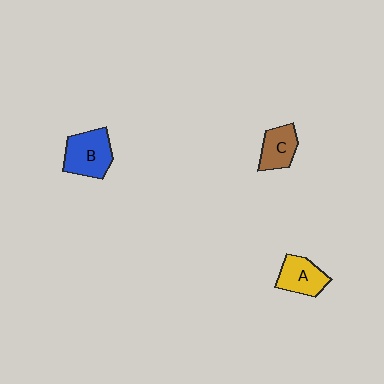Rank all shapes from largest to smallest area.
From largest to smallest: B (blue), A (yellow), C (brown).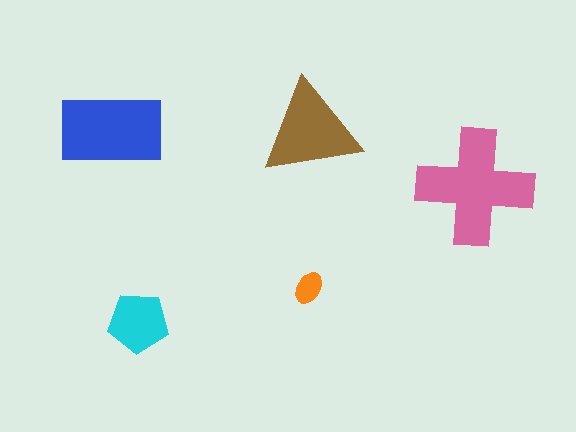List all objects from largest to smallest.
The pink cross, the blue rectangle, the brown triangle, the cyan pentagon, the orange ellipse.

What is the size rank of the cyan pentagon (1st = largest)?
4th.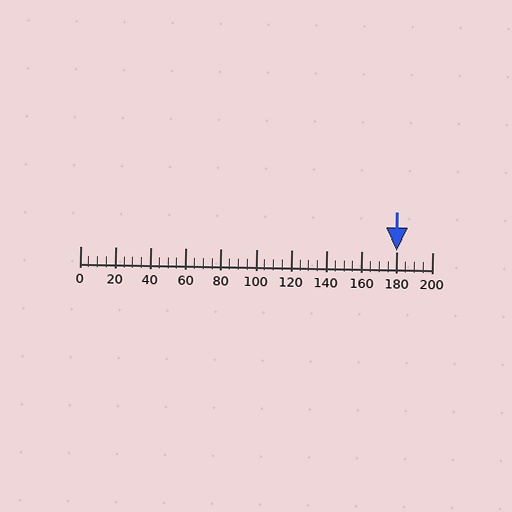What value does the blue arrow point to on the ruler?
The blue arrow points to approximately 180.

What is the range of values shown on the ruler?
The ruler shows values from 0 to 200.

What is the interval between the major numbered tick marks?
The major tick marks are spaced 20 units apart.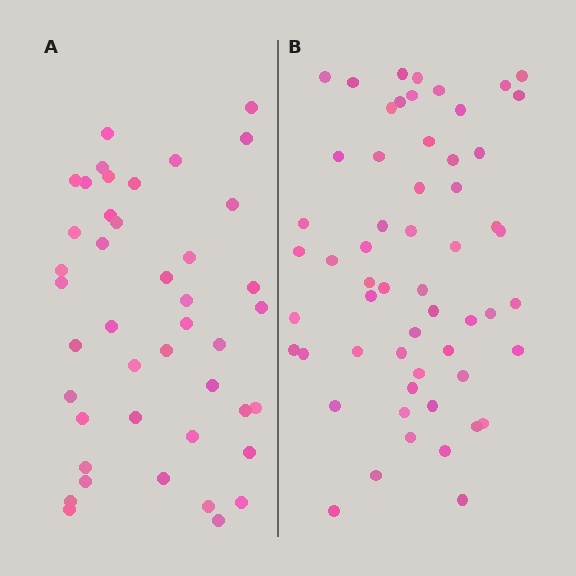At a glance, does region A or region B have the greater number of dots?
Region B (the right region) has more dots.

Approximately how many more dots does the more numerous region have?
Region B has approximately 15 more dots than region A.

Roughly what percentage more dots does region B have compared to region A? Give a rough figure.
About 35% more.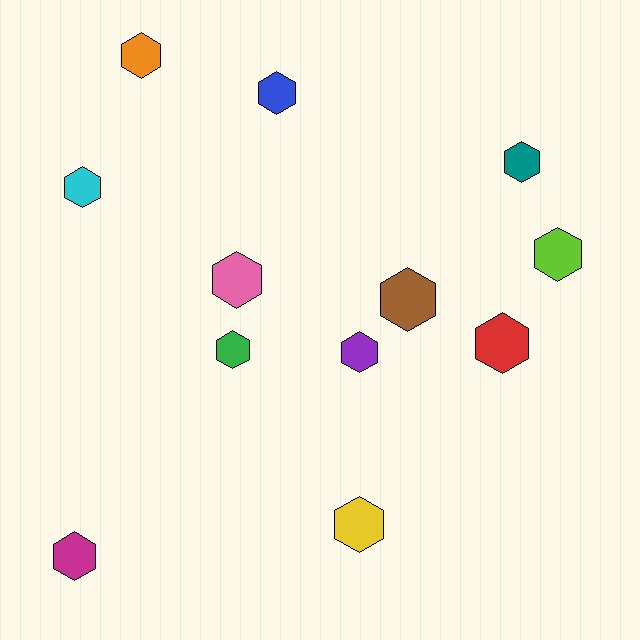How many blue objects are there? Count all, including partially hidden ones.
There is 1 blue object.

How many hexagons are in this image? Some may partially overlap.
There are 12 hexagons.